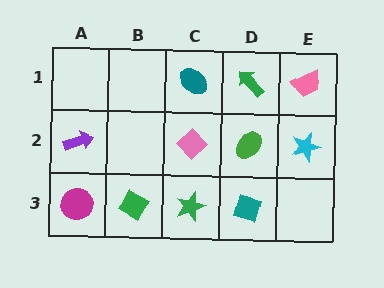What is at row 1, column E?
A pink trapezoid.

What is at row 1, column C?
A teal ellipse.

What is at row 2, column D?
A green ellipse.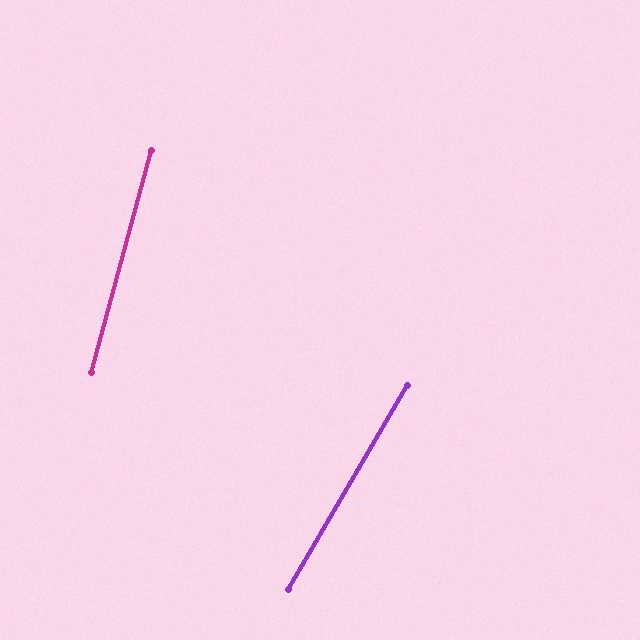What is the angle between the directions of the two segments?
Approximately 15 degrees.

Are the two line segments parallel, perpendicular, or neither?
Neither parallel nor perpendicular — they differ by about 15°.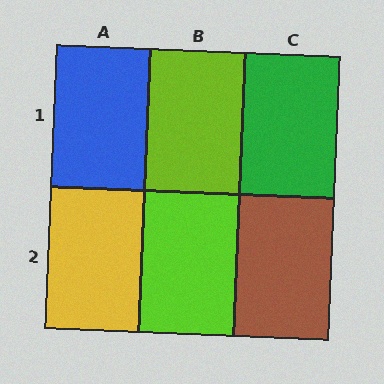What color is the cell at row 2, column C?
Brown.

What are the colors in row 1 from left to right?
Blue, lime, green.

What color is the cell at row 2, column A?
Yellow.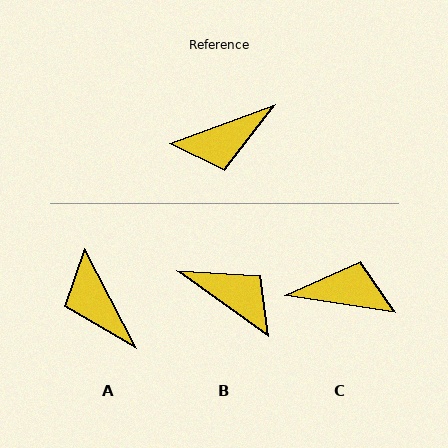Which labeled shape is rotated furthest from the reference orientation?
C, about 151 degrees away.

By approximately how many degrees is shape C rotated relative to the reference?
Approximately 151 degrees counter-clockwise.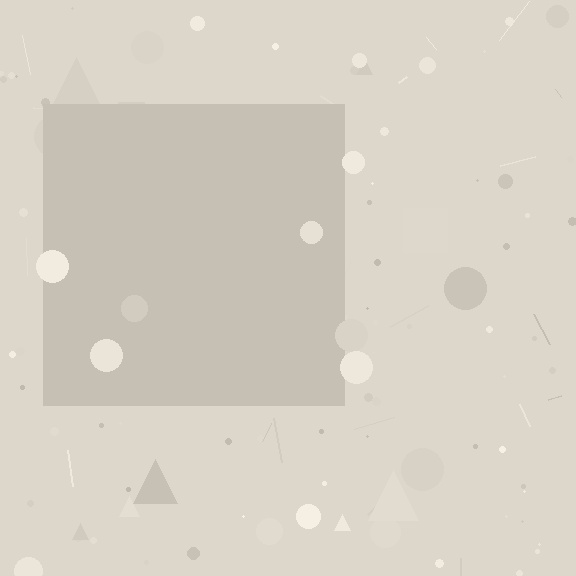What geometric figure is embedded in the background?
A square is embedded in the background.